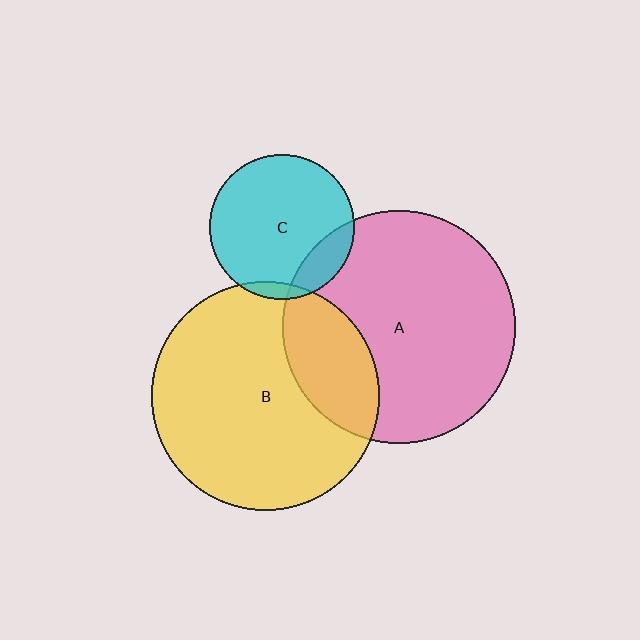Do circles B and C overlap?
Yes.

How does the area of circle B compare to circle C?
Approximately 2.5 times.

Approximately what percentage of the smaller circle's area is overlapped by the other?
Approximately 5%.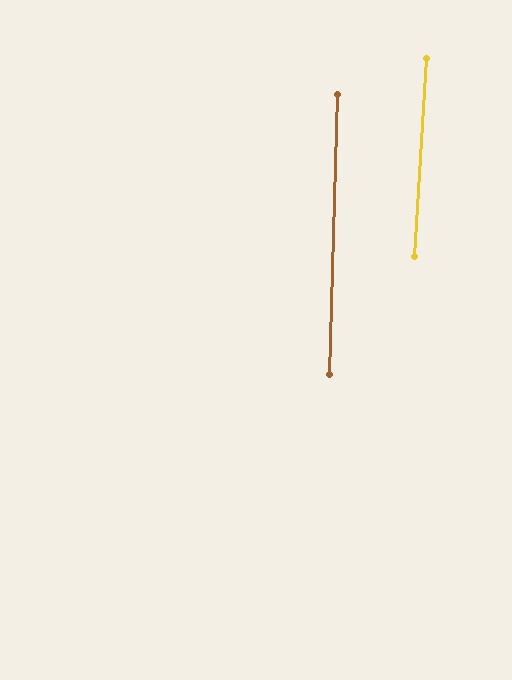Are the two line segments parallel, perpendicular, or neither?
Parallel — their directions differ by only 1.7°.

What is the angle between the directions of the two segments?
Approximately 2 degrees.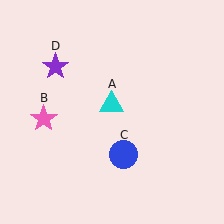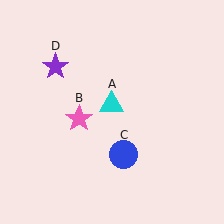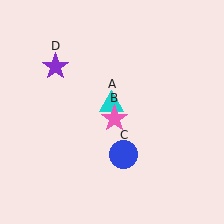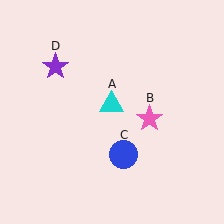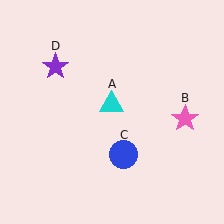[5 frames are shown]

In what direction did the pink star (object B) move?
The pink star (object B) moved right.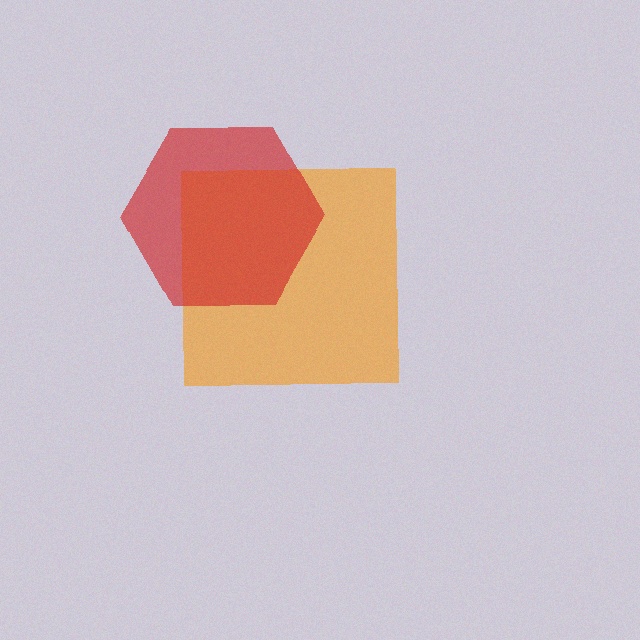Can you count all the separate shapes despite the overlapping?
Yes, there are 2 separate shapes.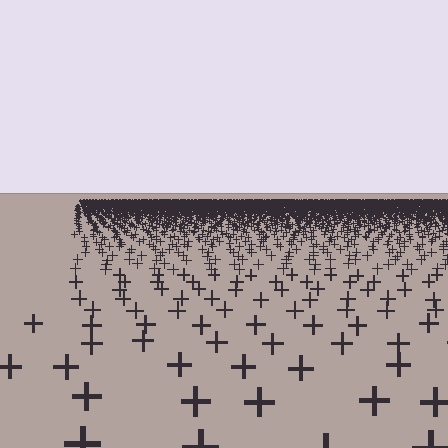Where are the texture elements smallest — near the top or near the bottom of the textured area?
Near the top.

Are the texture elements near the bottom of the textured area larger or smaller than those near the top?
Larger. Near the bottom, elements are closer to the viewer and appear at a bigger on-screen size.